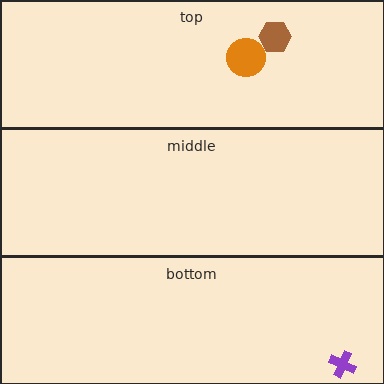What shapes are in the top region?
The brown hexagon, the orange circle.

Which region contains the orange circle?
The top region.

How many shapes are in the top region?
2.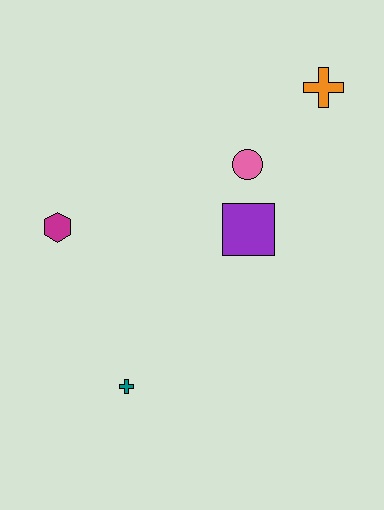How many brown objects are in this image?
There are no brown objects.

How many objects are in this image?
There are 5 objects.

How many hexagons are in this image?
There is 1 hexagon.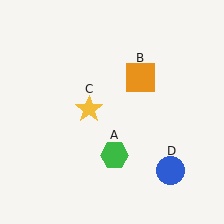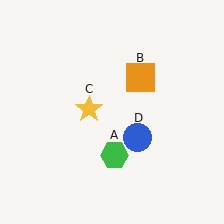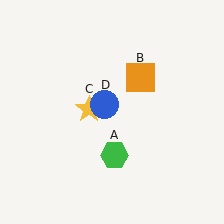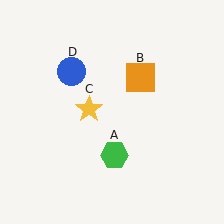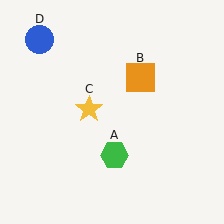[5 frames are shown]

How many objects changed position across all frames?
1 object changed position: blue circle (object D).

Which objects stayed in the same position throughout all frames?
Green hexagon (object A) and orange square (object B) and yellow star (object C) remained stationary.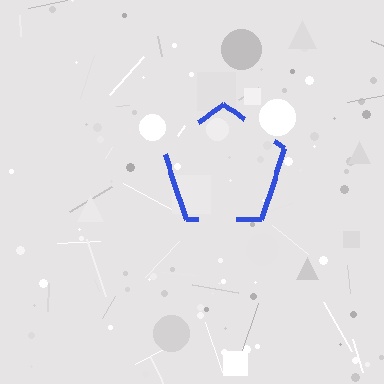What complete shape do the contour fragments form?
The contour fragments form a pentagon.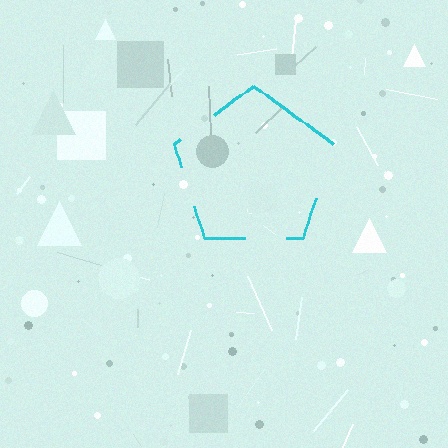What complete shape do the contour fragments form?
The contour fragments form a pentagon.